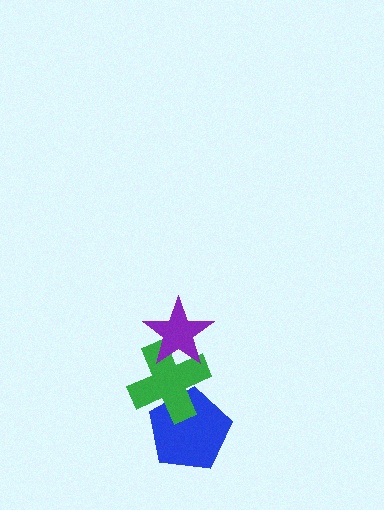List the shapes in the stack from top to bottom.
From top to bottom: the purple star, the green cross, the blue pentagon.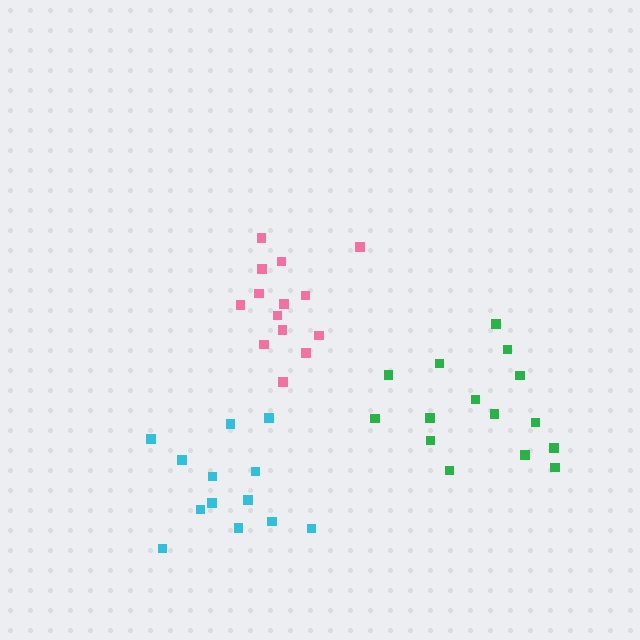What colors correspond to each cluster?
The clusters are colored: pink, green, cyan.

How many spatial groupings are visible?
There are 3 spatial groupings.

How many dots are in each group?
Group 1: 14 dots, Group 2: 15 dots, Group 3: 13 dots (42 total).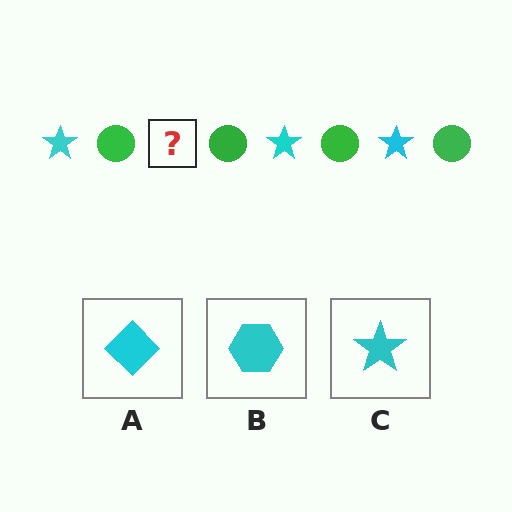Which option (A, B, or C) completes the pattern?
C.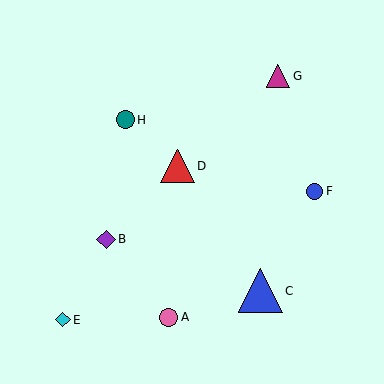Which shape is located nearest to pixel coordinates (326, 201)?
The blue circle (labeled F) at (315, 191) is nearest to that location.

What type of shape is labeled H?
Shape H is a teal circle.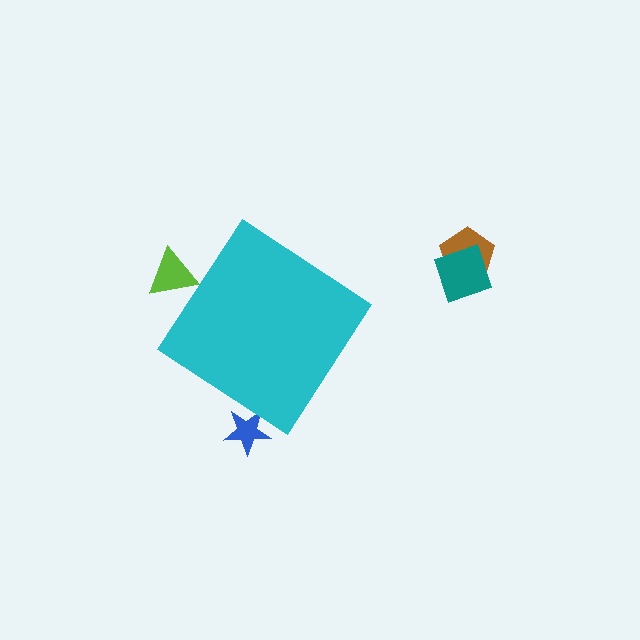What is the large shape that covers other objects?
A cyan diamond.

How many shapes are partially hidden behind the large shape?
2 shapes are partially hidden.